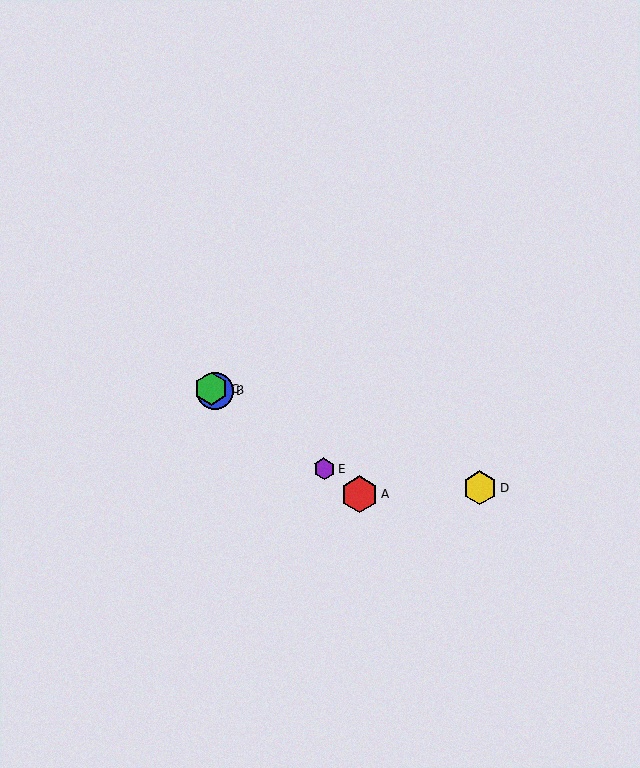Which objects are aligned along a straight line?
Objects A, B, C, E are aligned along a straight line.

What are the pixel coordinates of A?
Object A is at (360, 494).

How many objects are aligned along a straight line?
4 objects (A, B, C, E) are aligned along a straight line.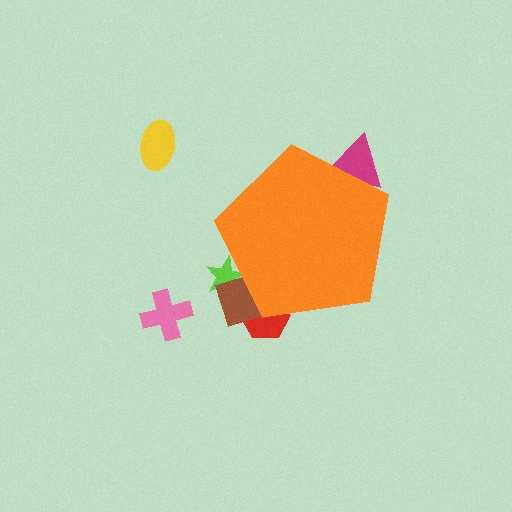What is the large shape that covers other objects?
An orange pentagon.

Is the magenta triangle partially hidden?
Yes, the magenta triangle is partially hidden behind the orange pentagon.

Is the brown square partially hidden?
Yes, the brown square is partially hidden behind the orange pentagon.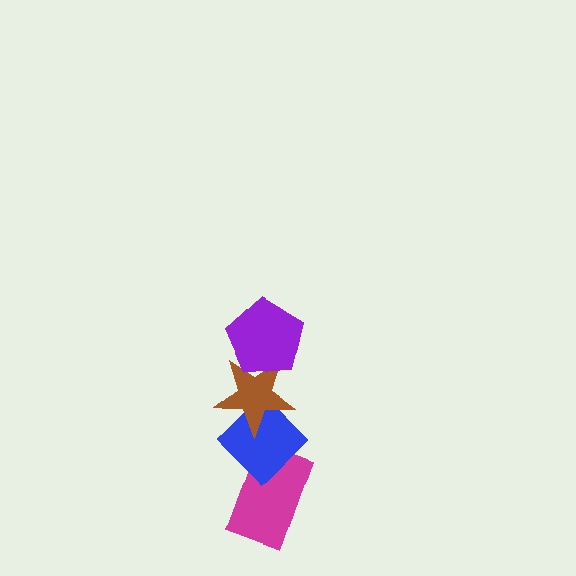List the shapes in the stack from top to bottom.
From top to bottom: the purple pentagon, the brown star, the blue diamond, the magenta rectangle.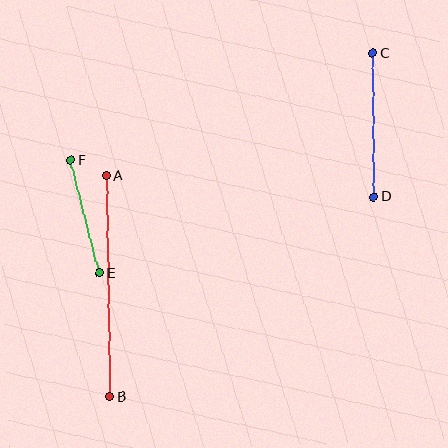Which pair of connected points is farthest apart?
Points A and B are farthest apart.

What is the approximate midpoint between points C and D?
The midpoint is at approximately (373, 125) pixels.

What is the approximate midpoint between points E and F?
The midpoint is at approximately (85, 217) pixels.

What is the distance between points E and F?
The distance is approximately 116 pixels.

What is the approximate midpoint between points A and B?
The midpoint is at approximately (108, 286) pixels.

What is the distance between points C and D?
The distance is approximately 143 pixels.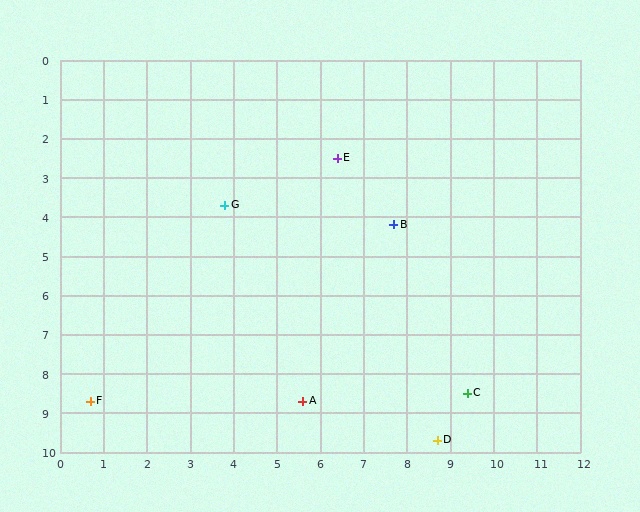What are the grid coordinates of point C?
Point C is at approximately (9.4, 8.5).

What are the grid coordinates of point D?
Point D is at approximately (8.7, 9.7).